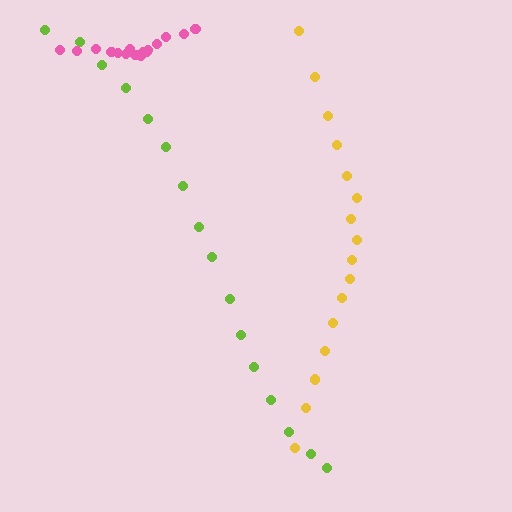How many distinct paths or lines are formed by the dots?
There are 3 distinct paths.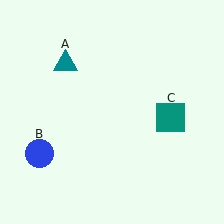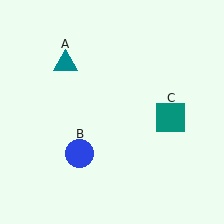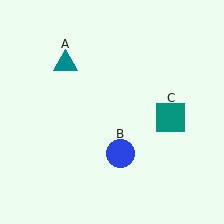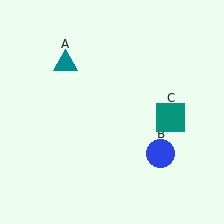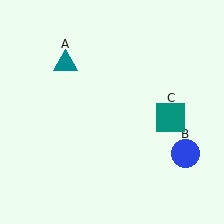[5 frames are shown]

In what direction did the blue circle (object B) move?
The blue circle (object B) moved right.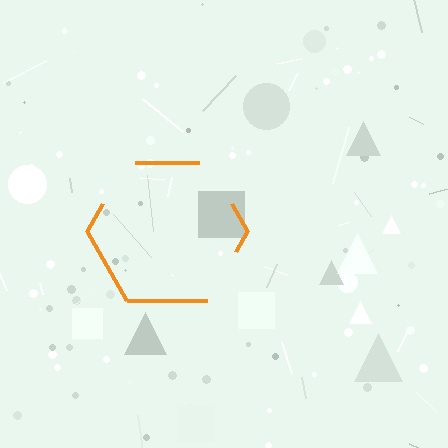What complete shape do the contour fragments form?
The contour fragments form a hexagon.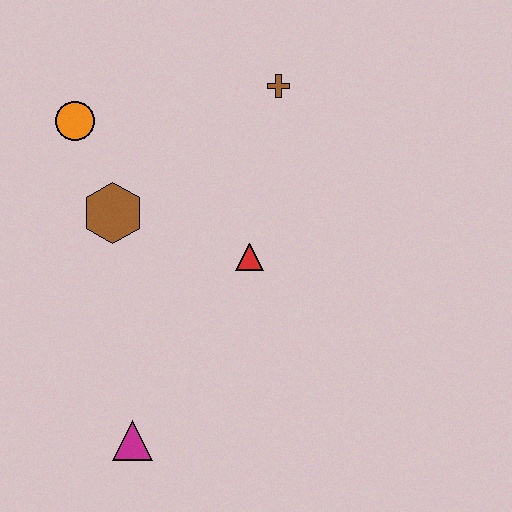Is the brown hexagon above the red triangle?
Yes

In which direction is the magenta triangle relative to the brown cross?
The magenta triangle is below the brown cross.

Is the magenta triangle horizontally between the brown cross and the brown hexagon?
Yes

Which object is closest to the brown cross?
The red triangle is closest to the brown cross.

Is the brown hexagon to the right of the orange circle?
Yes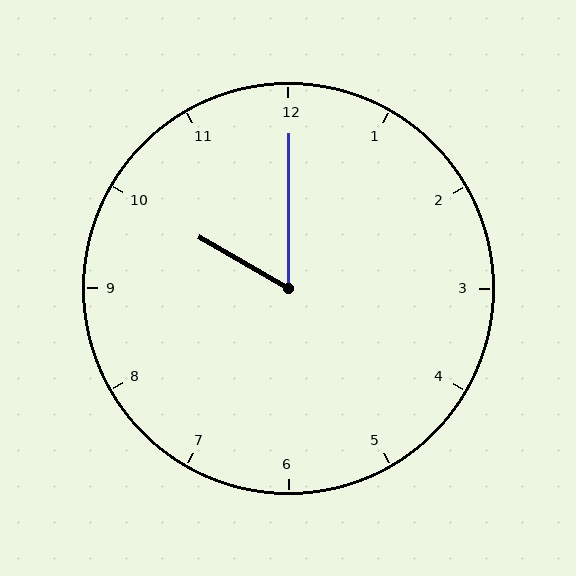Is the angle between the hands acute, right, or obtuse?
It is acute.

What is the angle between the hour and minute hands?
Approximately 60 degrees.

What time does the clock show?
10:00.